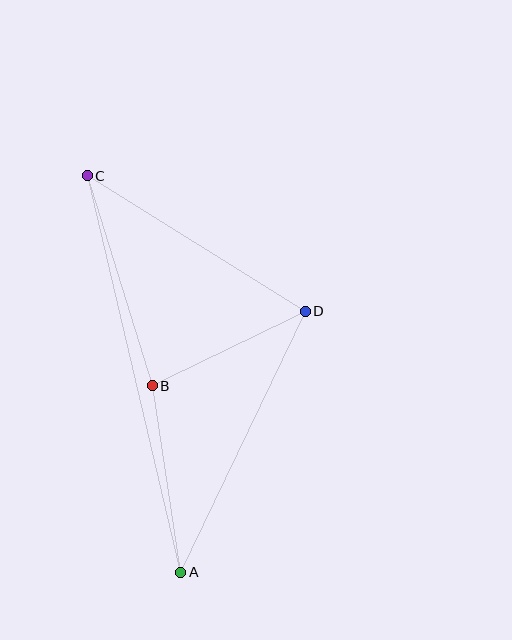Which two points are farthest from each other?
Points A and C are farthest from each other.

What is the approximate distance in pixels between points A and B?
The distance between A and B is approximately 189 pixels.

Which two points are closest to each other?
Points B and D are closest to each other.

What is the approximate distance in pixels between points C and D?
The distance between C and D is approximately 257 pixels.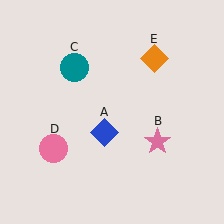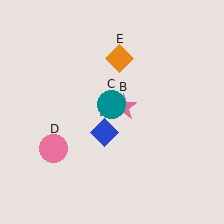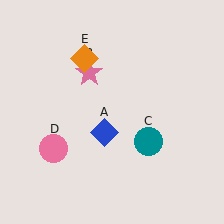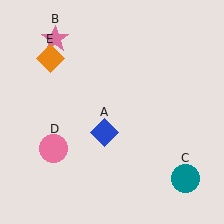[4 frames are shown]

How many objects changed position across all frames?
3 objects changed position: pink star (object B), teal circle (object C), orange diamond (object E).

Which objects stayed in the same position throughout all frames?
Blue diamond (object A) and pink circle (object D) remained stationary.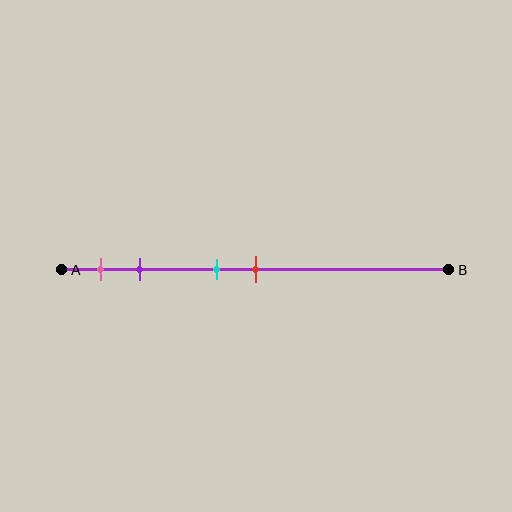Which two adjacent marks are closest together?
The cyan and red marks are the closest adjacent pair.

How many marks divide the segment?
There are 4 marks dividing the segment.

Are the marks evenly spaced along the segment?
No, the marks are not evenly spaced.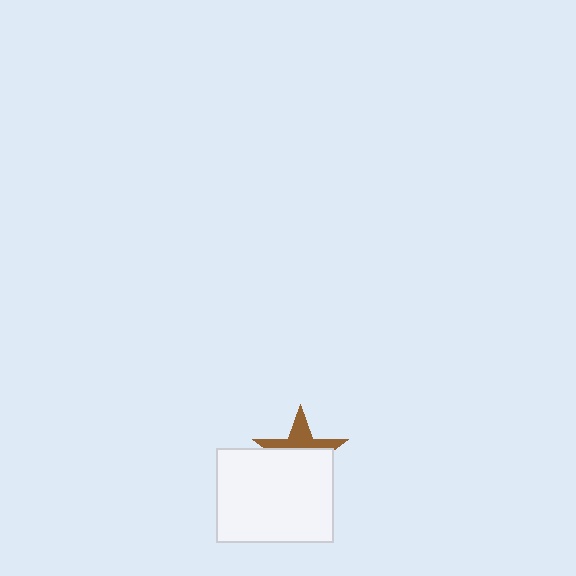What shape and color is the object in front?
The object in front is a white rectangle.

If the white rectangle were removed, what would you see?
You would see the complete brown star.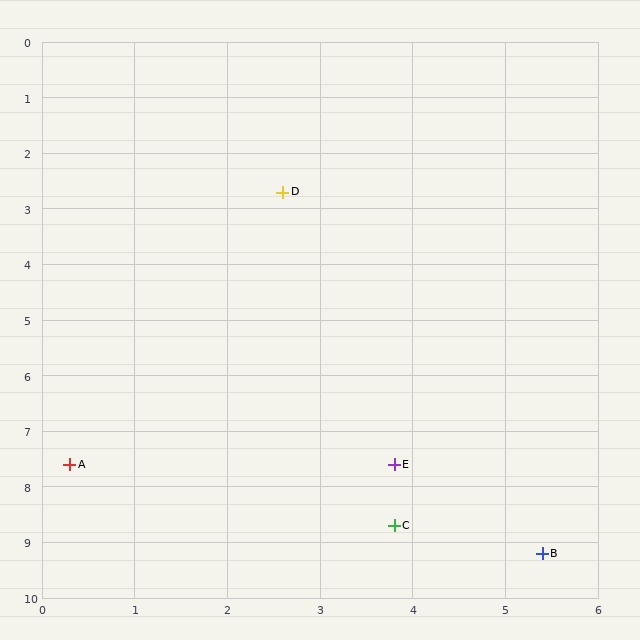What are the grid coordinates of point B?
Point B is at approximately (5.4, 9.2).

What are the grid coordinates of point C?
Point C is at approximately (3.8, 8.7).